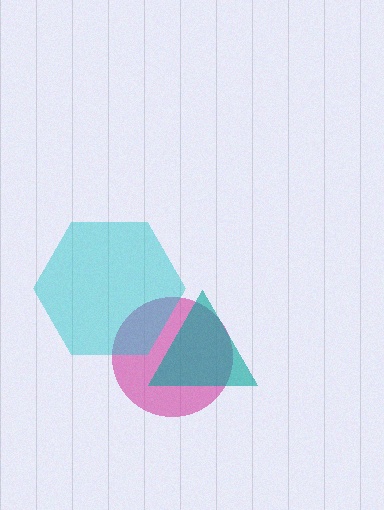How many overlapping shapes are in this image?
There are 3 overlapping shapes in the image.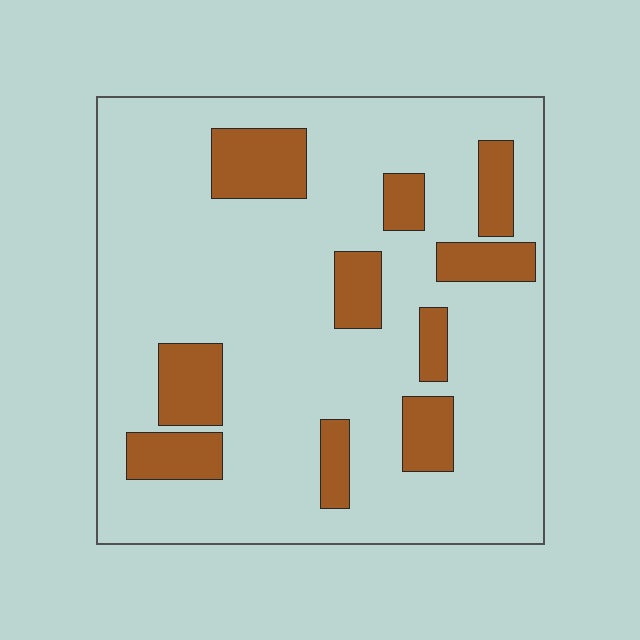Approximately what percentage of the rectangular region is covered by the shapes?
Approximately 20%.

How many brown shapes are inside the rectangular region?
10.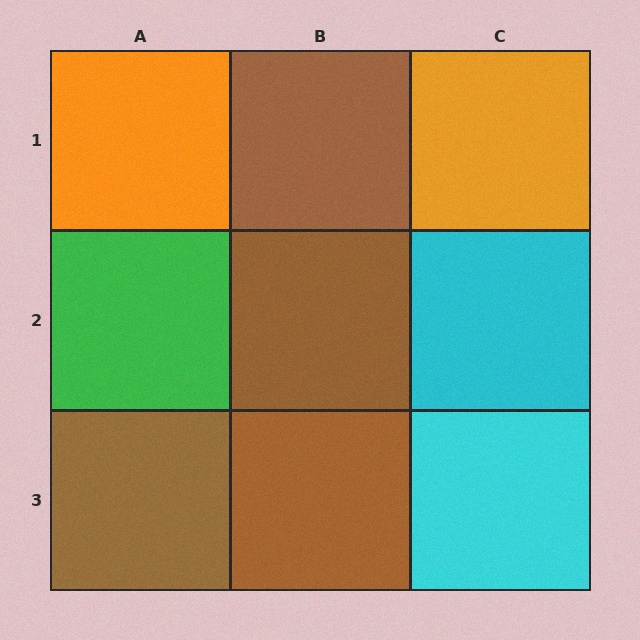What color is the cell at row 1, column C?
Orange.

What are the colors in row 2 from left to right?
Green, brown, cyan.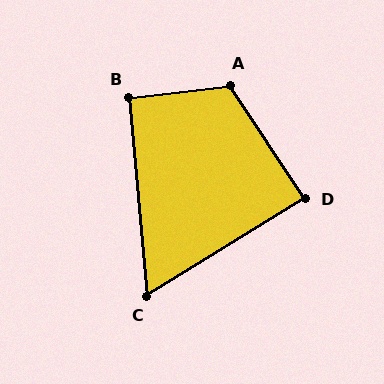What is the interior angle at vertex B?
Approximately 92 degrees (approximately right).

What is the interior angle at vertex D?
Approximately 88 degrees (approximately right).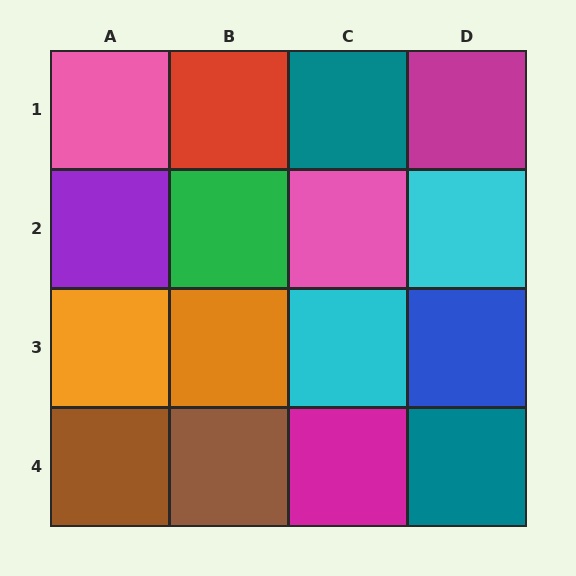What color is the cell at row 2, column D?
Cyan.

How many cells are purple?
1 cell is purple.